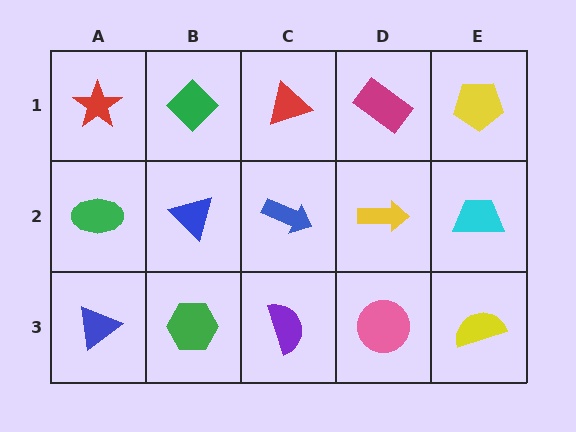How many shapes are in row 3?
5 shapes.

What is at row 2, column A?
A green ellipse.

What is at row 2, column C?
A blue arrow.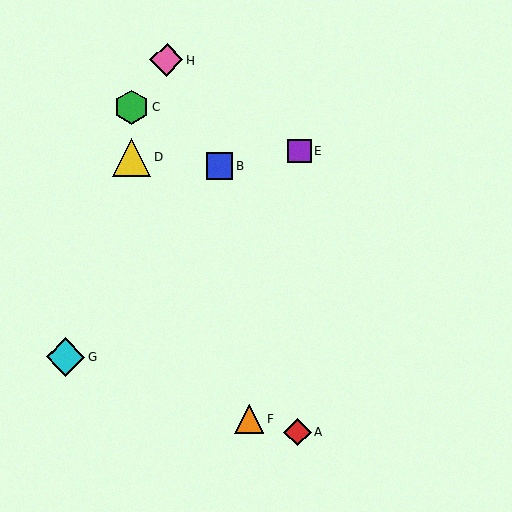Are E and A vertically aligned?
Yes, both are at x≈299.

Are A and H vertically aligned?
No, A is at x≈297 and H is at x≈167.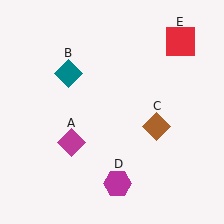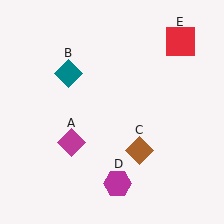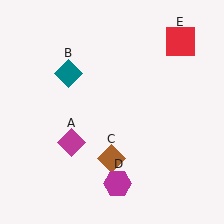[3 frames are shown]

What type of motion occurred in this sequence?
The brown diamond (object C) rotated clockwise around the center of the scene.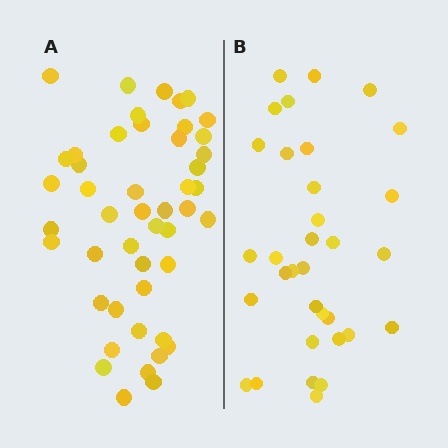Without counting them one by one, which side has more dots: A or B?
Region A (the left region) has more dots.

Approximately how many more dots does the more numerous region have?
Region A has approximately 15 more dots than region B.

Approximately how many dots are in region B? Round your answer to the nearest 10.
About 30 dots. (The exact count is 33, which rounds to 30.)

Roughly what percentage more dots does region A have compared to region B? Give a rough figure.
About 40% more.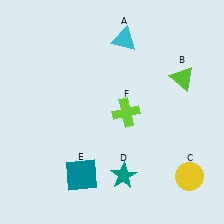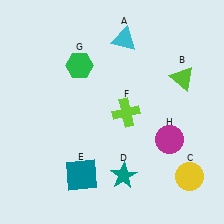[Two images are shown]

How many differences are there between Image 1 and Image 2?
There are 2 differences between the two images.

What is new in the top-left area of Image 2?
A green hexagon (G) was added in the top-left area of Image 2.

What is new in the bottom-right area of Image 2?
A magenta circle (H) was added in the bottom-right area of Image 2.